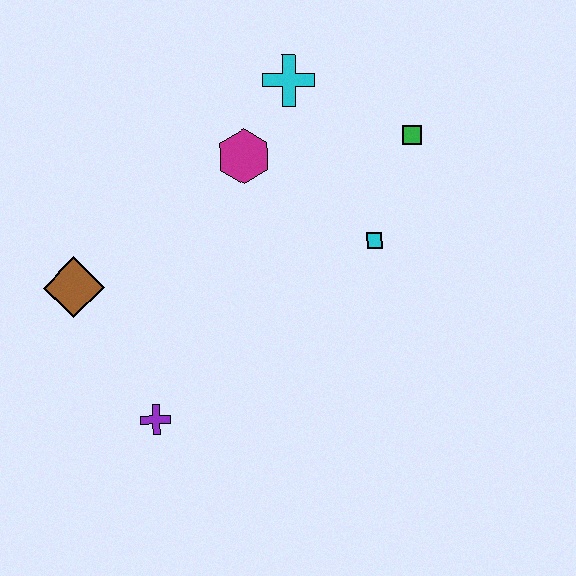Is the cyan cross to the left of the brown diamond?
No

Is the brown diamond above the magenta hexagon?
No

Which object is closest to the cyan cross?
The magenta hexagon is closest to the cyan cross.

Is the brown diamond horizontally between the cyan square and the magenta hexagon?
No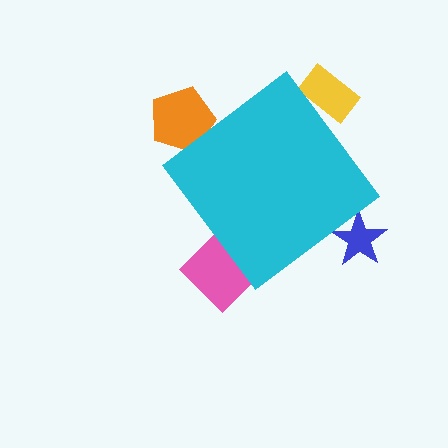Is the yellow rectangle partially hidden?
Yes, the yellow rectangle is partially hidden behind the cyan diamond.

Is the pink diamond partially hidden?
Yes, the pink diamond is partially hidden behind the cyan diamond.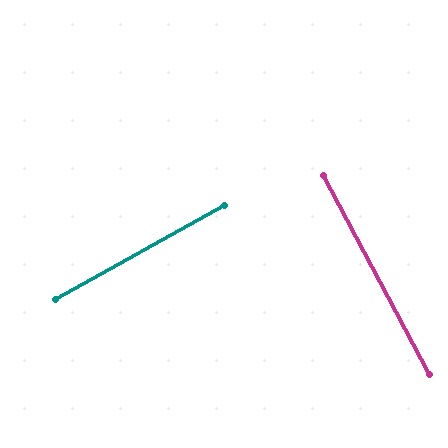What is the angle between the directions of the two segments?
Approximately 89 degrees.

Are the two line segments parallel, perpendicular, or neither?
Perpendicular — they meet at approximately 89°.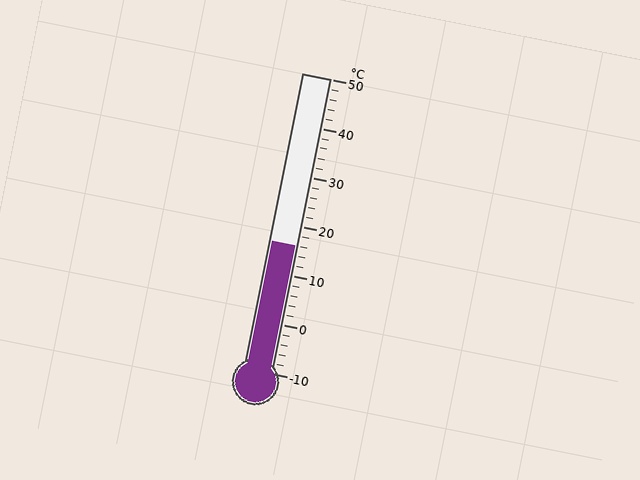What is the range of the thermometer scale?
The thermometer scale ranges from -10°C to 50°C.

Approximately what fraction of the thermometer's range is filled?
The thermometer is filled to approximately 45% of its range.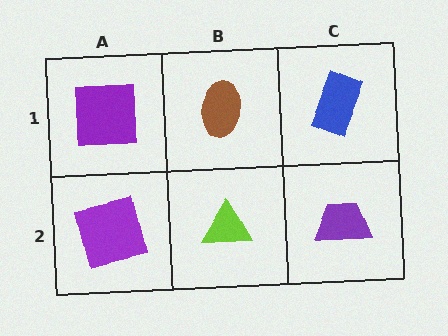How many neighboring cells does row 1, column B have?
3.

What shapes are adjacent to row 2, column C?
A blue rectangle (row 1, column C), a lime triangle (row 2, column B).